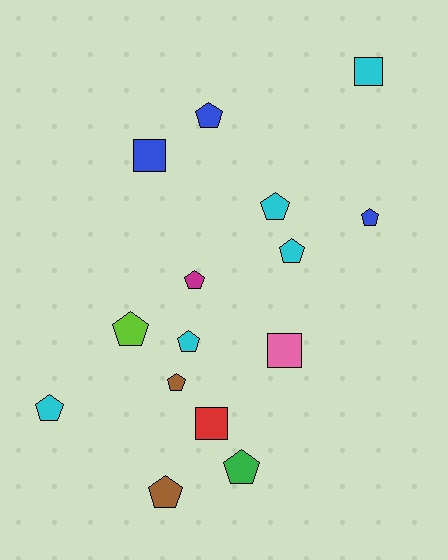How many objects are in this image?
There are 15 objects.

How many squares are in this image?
There are 4 squares.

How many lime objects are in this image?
There is 1 lime object.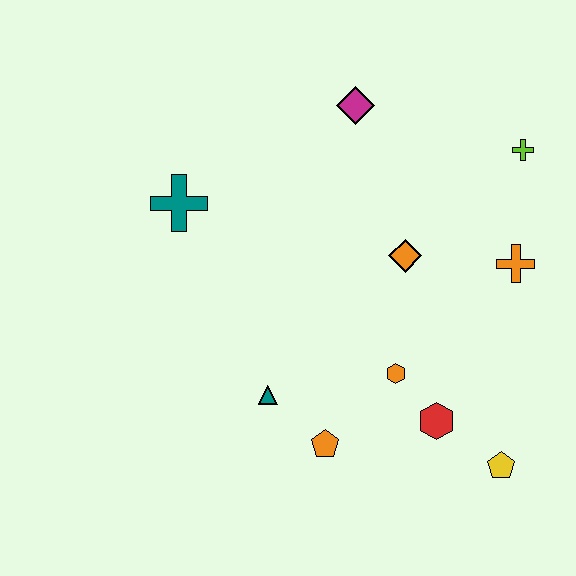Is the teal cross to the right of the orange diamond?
No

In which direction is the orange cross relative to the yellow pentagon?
The orange cross is above the yellow pentagon.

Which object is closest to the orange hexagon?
The red hexagon is closest to the orange hexagon.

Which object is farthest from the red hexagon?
The teal cross is farthest from the red hexagon.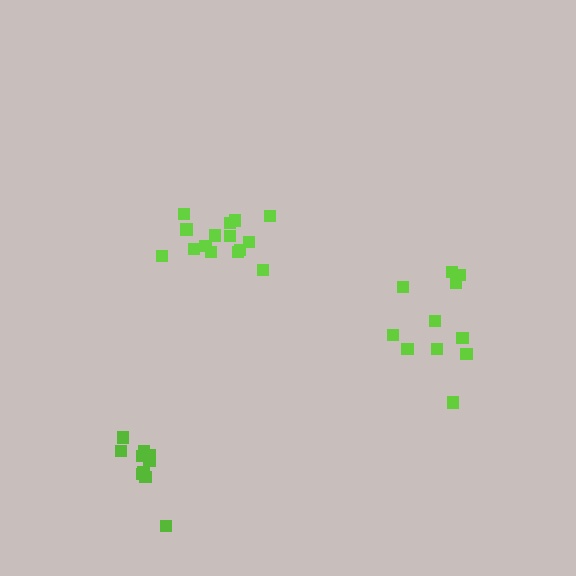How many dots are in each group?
Group 1: 15 dots, Group 2: 11 dots, Group 3: 10 dots (36 total).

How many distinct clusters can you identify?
There are 3 distinct clusters.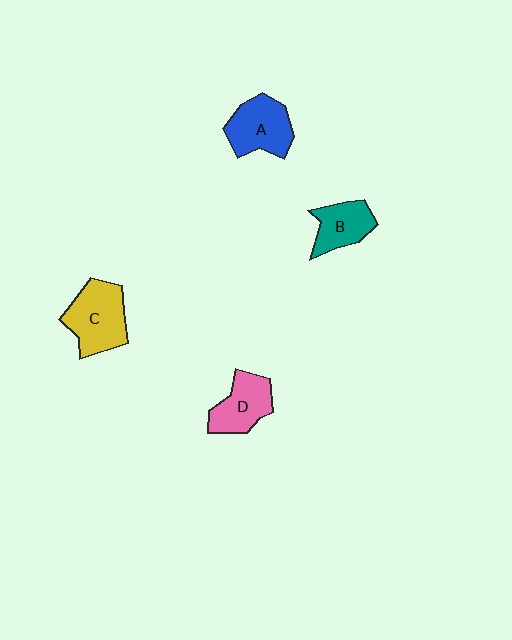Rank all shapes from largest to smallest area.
From largest to smallest: C (yellow), A (blue), D (pink), B (teal).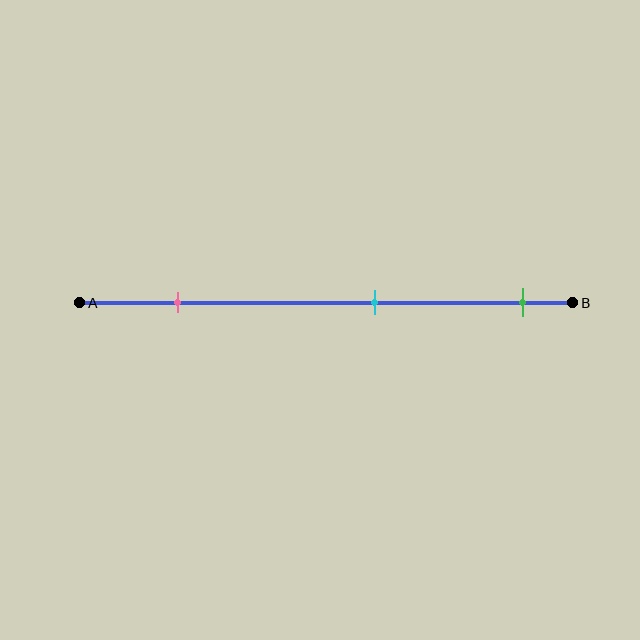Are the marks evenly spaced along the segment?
Yes, the marks are approximately evenly spaced.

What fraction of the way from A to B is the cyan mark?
The cyan mark is approximately 60% (0.6) of the way from A to B.